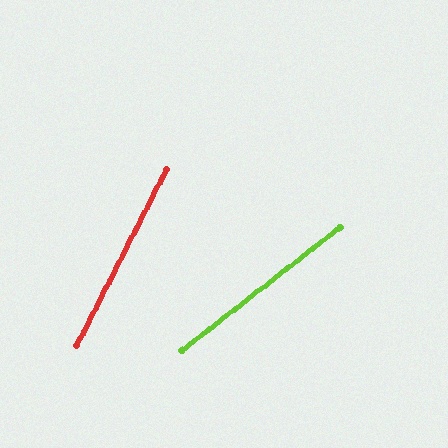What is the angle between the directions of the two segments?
Approximately 25 degrees.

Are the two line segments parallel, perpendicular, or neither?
Neither parallel nor perpendicular — they differ by about 25°.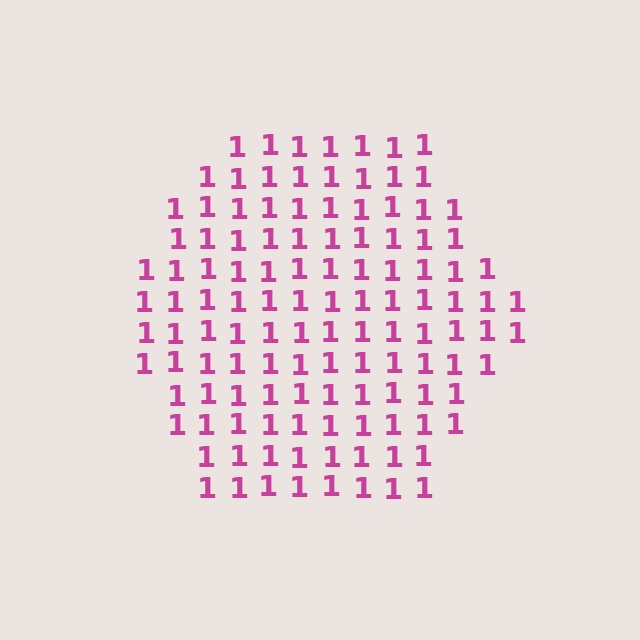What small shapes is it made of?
It is made of small digit 1's.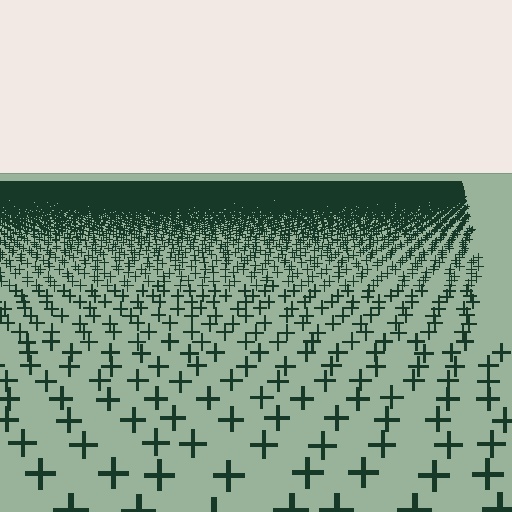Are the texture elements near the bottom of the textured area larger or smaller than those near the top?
Larger. Near the bottom, elements are closer to the viewer and appear at a bigger on-screen size.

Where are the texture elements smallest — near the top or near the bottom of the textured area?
Near the top.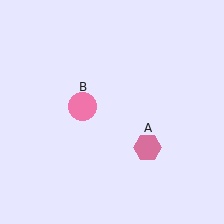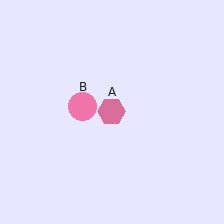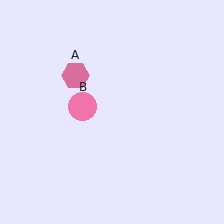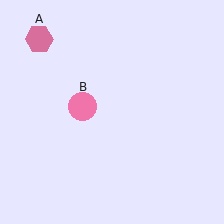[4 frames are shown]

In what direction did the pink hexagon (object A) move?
The pink hexagon (object A) moved up and to the left.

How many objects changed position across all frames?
1 object changed position: pink hexagon (object A).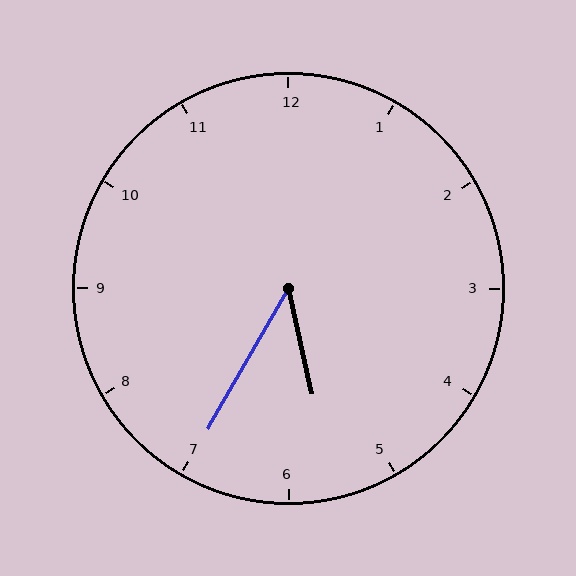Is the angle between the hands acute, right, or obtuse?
It is acute.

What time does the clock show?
5:35.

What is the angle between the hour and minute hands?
Approximately 42 degrees.